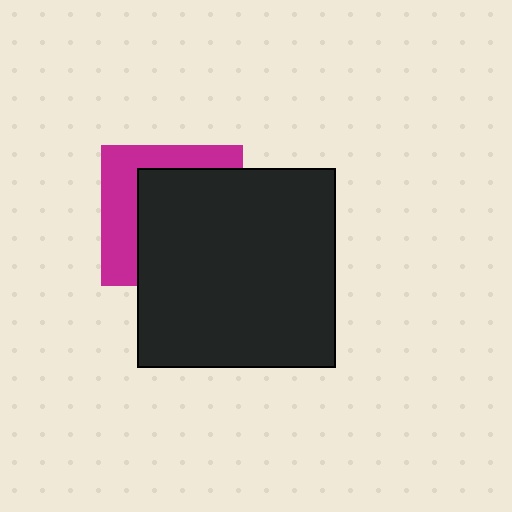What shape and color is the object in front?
The object in front is a black square.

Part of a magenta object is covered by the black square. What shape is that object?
It is a square.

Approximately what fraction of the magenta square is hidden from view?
Roughly 63% of the magenta square is hidden behind the black square.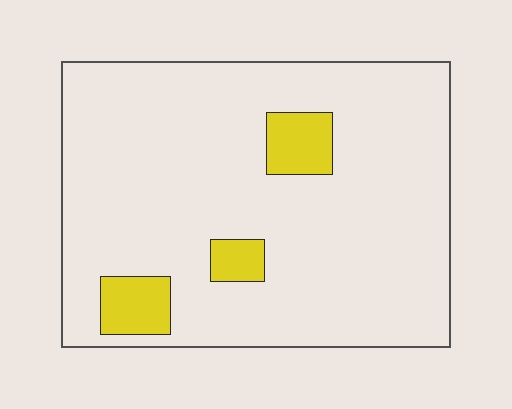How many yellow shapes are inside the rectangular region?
3.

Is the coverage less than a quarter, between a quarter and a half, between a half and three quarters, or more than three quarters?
Less than a quarter.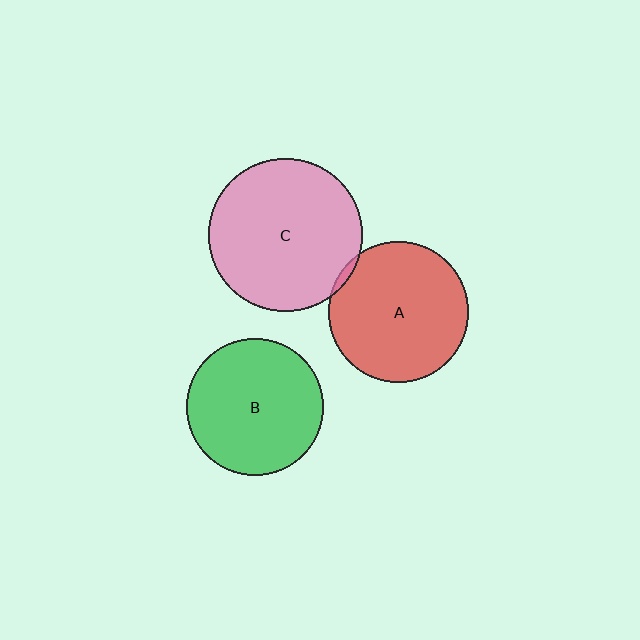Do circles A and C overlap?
Yes.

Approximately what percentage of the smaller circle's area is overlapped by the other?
Approximately 5%.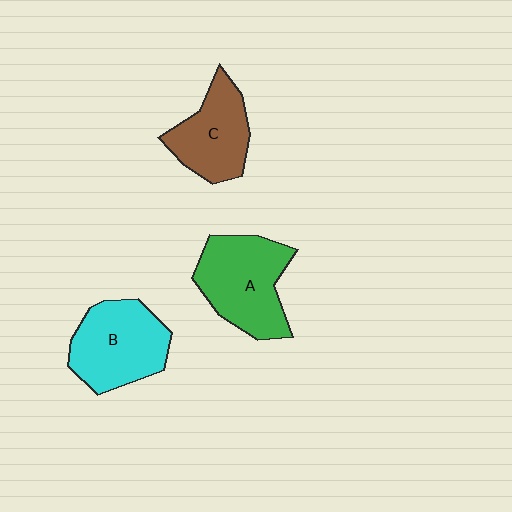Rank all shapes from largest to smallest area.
From largest to smallest: A (green), B (cyan), C (brown).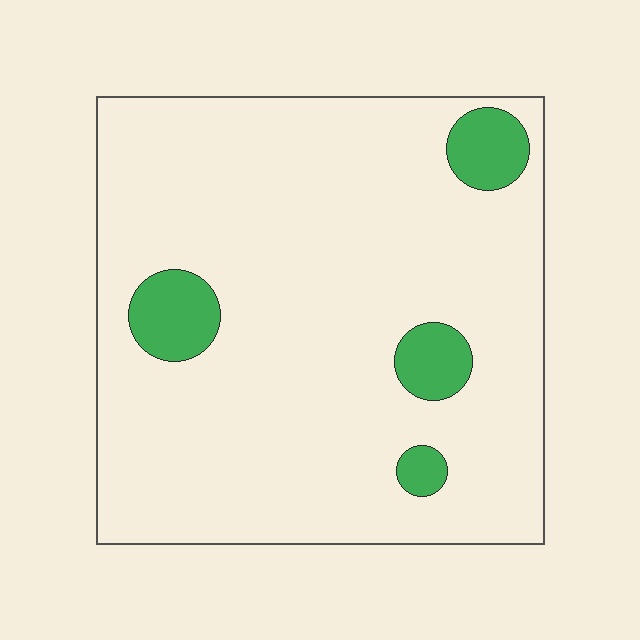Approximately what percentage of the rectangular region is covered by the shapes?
Approximately 10%.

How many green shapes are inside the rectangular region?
4.